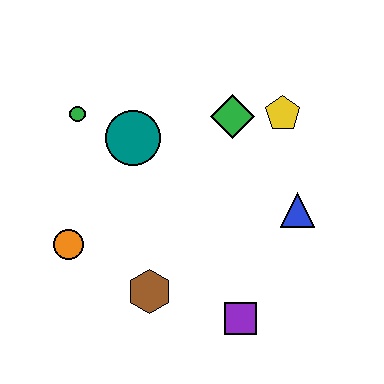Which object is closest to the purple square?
The brown hexagon is closest to the purple square.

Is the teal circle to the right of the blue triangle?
No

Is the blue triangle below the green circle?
Yes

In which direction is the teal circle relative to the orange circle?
The teal circle is above the orange circle.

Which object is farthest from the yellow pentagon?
The orange circle is farthest from the yellow pentagon.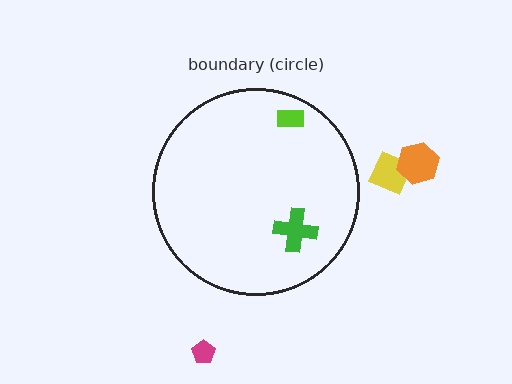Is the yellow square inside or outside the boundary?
Outside.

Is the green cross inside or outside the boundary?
Inside.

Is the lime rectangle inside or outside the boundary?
Inside.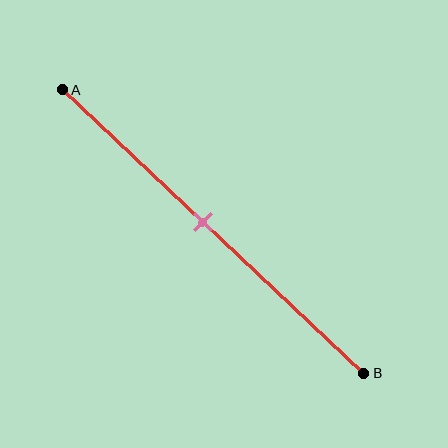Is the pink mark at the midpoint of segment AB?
No, the mark is at about 45% from A, not at the 50% midpoint.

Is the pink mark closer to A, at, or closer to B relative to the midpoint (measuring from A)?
The pink mark is closer to point A than the midpoint of segment AB.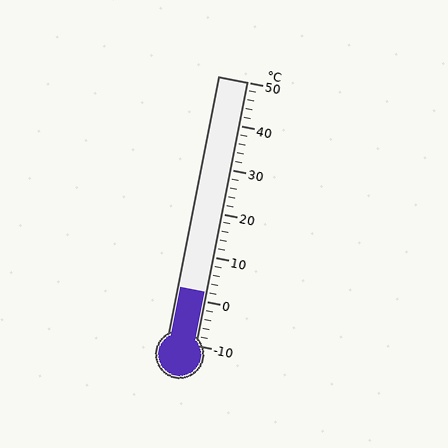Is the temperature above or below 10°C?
The temperature is below 10°C.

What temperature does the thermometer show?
The thermometer shows approximately 2°C.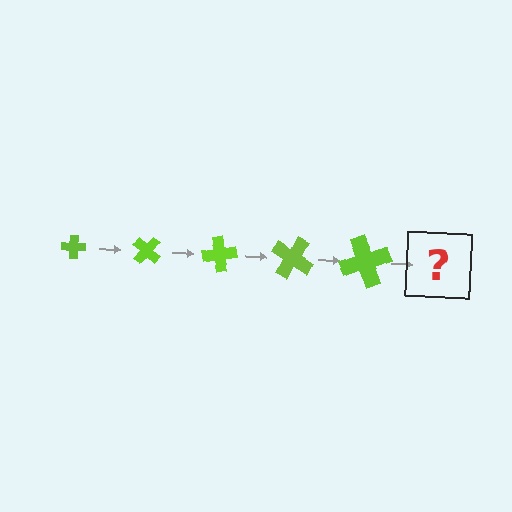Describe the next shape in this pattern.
It should be a cross, larger than the previous one and rotated 200 degrees from the start.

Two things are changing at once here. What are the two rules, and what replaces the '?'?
The two rules are that the cross grows larger each step and it rotates 40 degrees each step. The '?' should be a cross, larger than the previous one and rotated 200 degrees from the start.